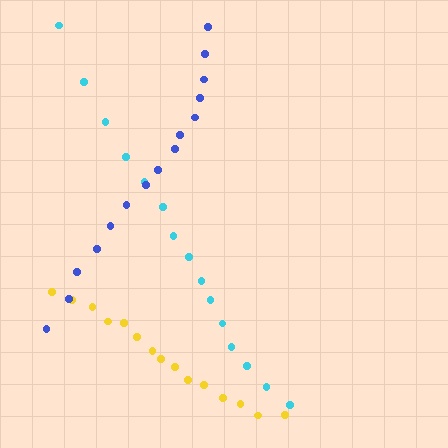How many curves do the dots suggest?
There are 3 distinct paths.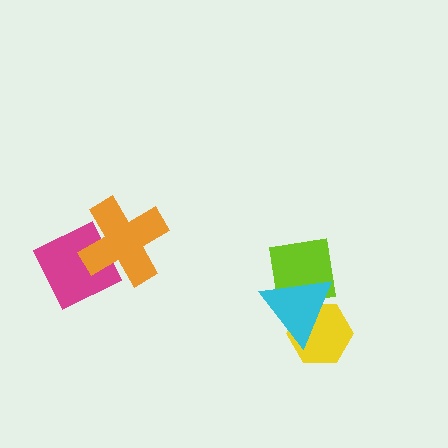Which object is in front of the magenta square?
The orange cross is in front of the magenta square.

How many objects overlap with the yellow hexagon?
2 objects overlap with the yellow hexagon.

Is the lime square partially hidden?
Yes, it is partially covered by another shape.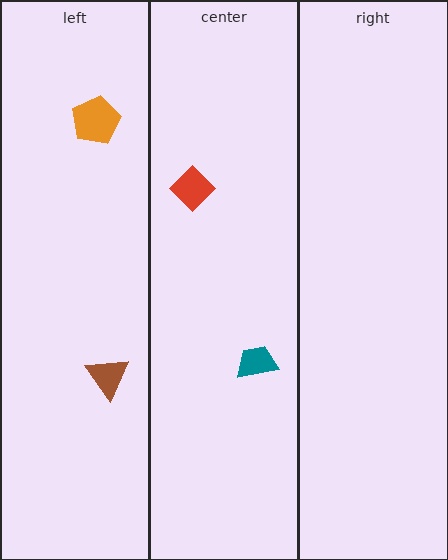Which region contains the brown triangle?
The left region.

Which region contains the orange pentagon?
The left region.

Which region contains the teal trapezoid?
The center region.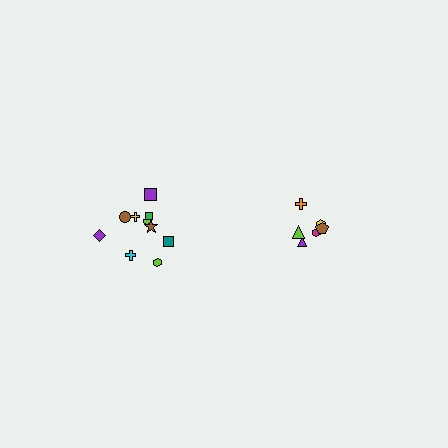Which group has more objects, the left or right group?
The left group.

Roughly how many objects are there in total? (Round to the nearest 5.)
Roughly 15 objects in total.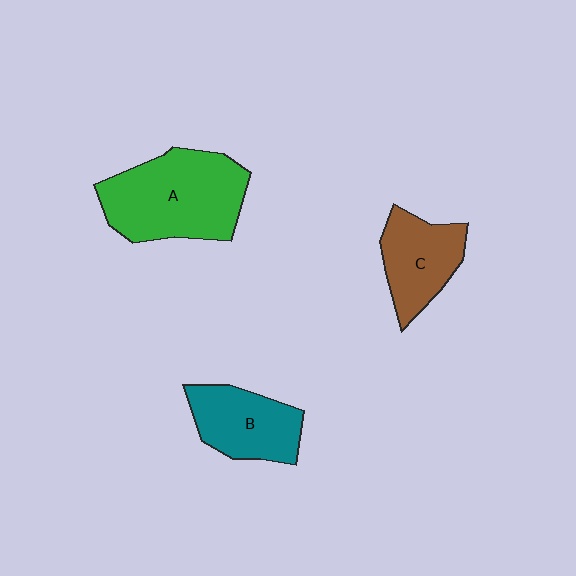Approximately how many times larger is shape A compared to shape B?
Approximately 1.6 times.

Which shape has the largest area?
Shape A (green).